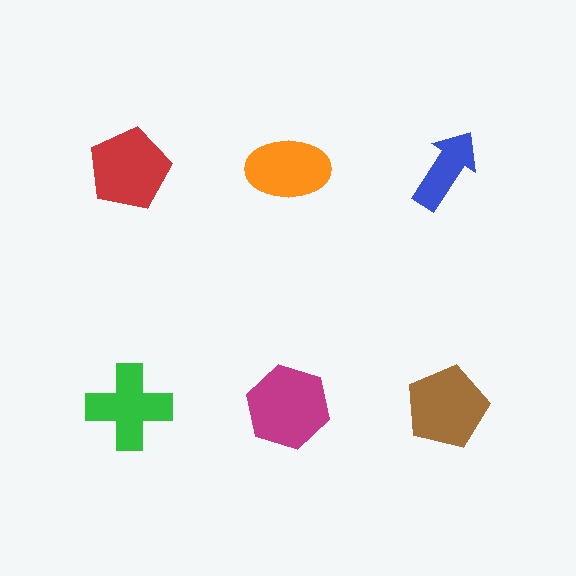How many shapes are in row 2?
3 shapes.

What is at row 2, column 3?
A brown pentagon.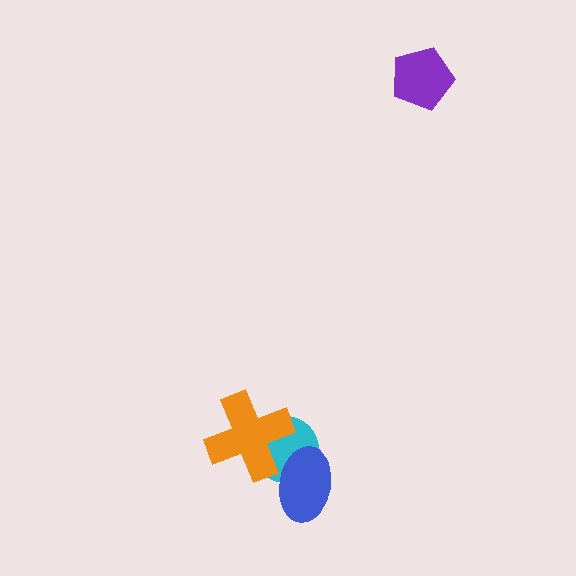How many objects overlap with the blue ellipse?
2 objects overlap with the blue ellipse.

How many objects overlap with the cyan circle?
2 objects overlap with the cyan circle.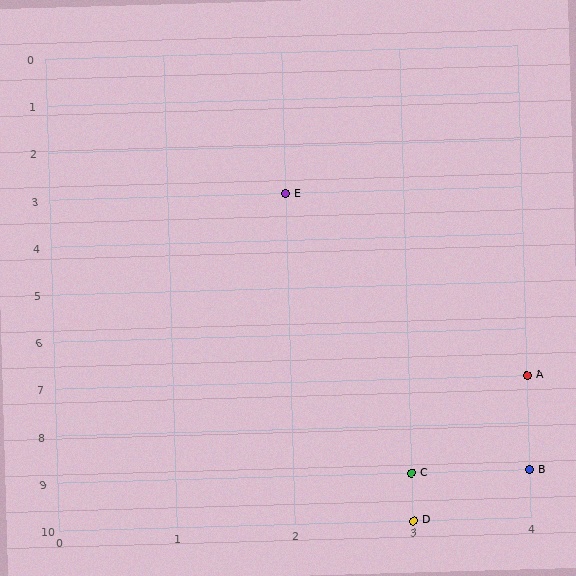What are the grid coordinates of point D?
Point D is at grid coordinates (3, 10).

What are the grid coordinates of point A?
Point A is at grid coordinates (4, 7).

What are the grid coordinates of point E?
Point E is at grid coordinates (2, 3).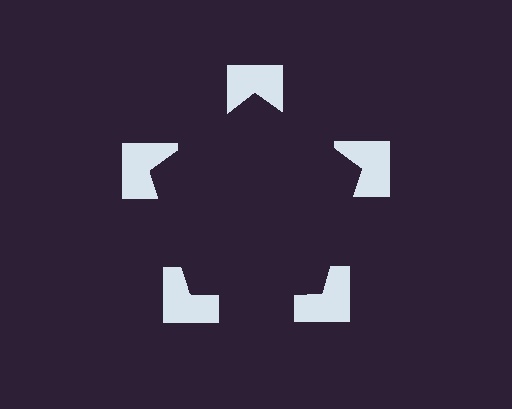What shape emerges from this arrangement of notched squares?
An illusory pentagon — its edges are inferred from the aligned wedge cuts in the notched squares, not physically drawn.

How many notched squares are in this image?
There are 5 — one at each vertex of the illusory pentagon.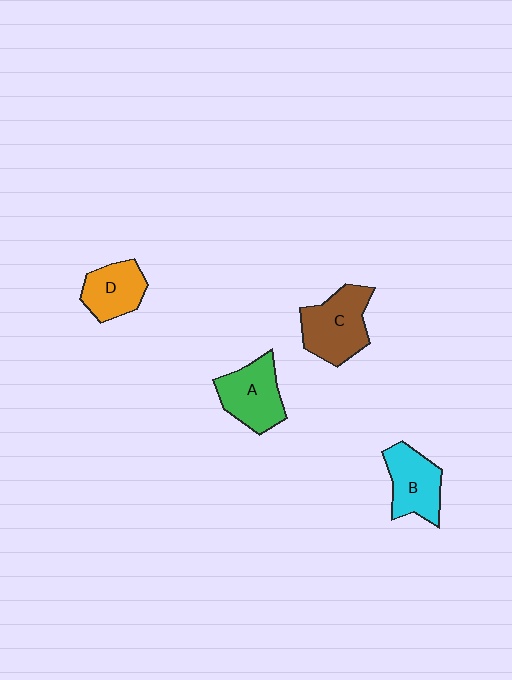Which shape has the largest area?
Shape C (brown).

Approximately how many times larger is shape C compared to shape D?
Approximately 1.4 times.